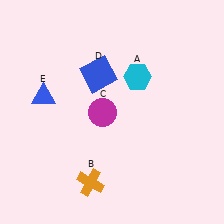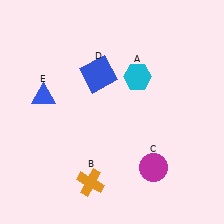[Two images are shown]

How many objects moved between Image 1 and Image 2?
1 object moved between the two images.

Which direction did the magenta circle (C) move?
The magenta circle (C) moved down.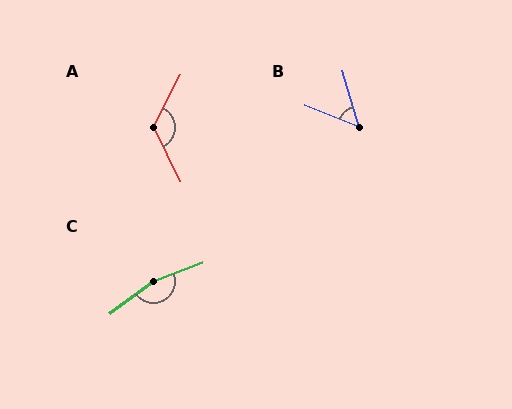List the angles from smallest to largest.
B (52°), A (127°), C (165°).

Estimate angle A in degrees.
Approximately 127 degrees.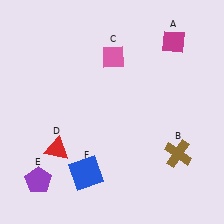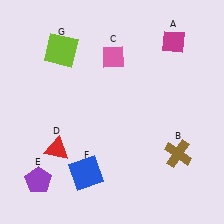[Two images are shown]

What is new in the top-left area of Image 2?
A lime square (G) was added in the top-left area of Image 2.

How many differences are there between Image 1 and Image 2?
There is 1 difference between the two images.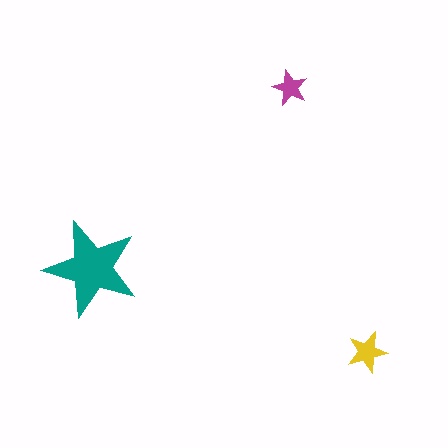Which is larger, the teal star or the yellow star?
The teal one.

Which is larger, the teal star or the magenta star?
The teal one.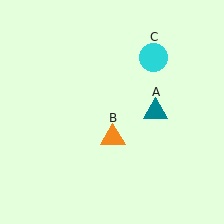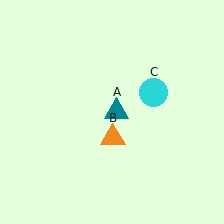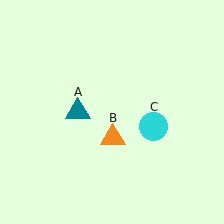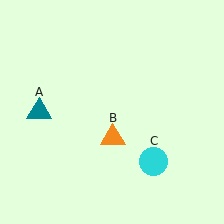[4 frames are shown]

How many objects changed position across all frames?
2 objects changed position: teal triangle (object A), cyan circle (object C).